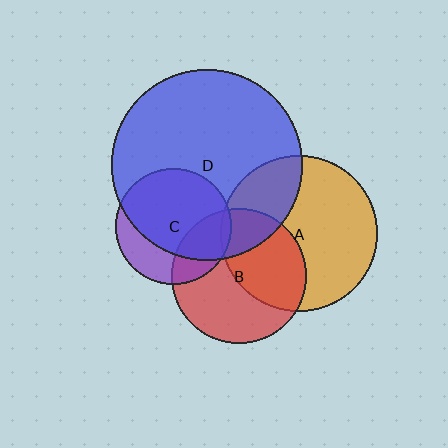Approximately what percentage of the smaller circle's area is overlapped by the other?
Approximately 5%.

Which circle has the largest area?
Circle D (blue).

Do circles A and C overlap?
Yes.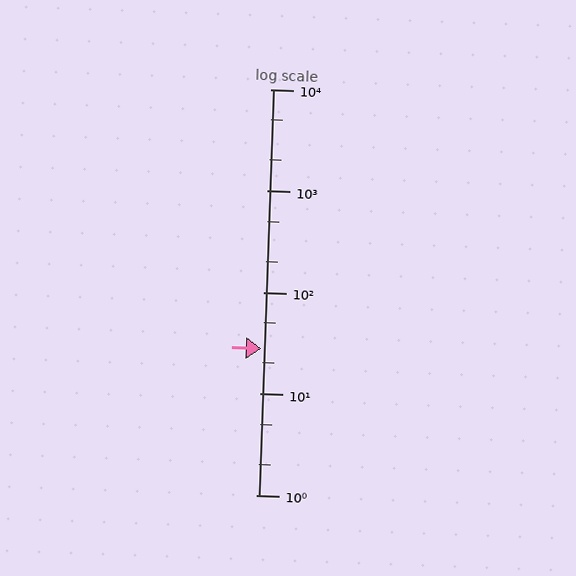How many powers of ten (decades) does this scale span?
The scale spans 4 decades, from 1 to 10000.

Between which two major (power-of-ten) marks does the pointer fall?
The pointer is between 10 and 100.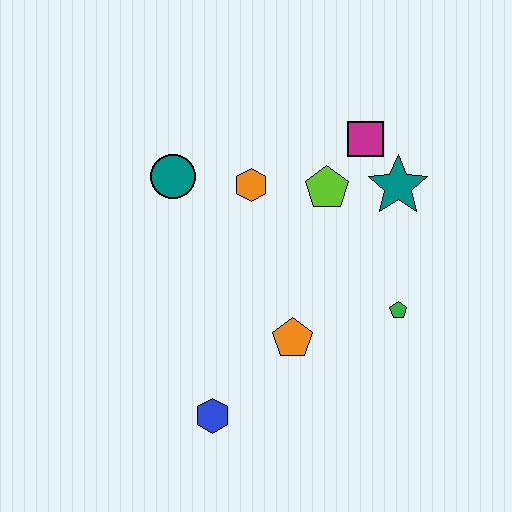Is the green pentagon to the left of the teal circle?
No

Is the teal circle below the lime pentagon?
No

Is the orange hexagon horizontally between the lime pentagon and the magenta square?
No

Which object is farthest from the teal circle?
The green pentagon is farthest from the teal circle.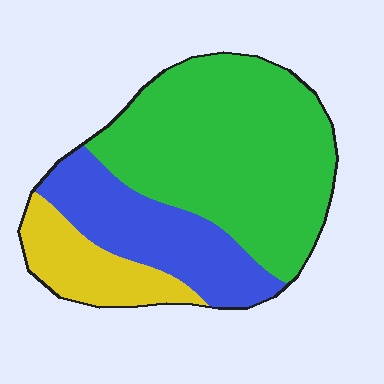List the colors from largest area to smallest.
From largest to smallest: green, blue, yellow.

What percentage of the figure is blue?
Blue covers about 25% of the figure.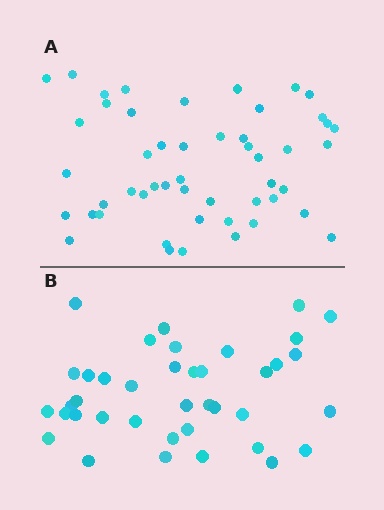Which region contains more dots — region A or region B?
Region A (the top region) has more dots.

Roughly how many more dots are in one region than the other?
Region A has roughly 12 or so more dots than region B.